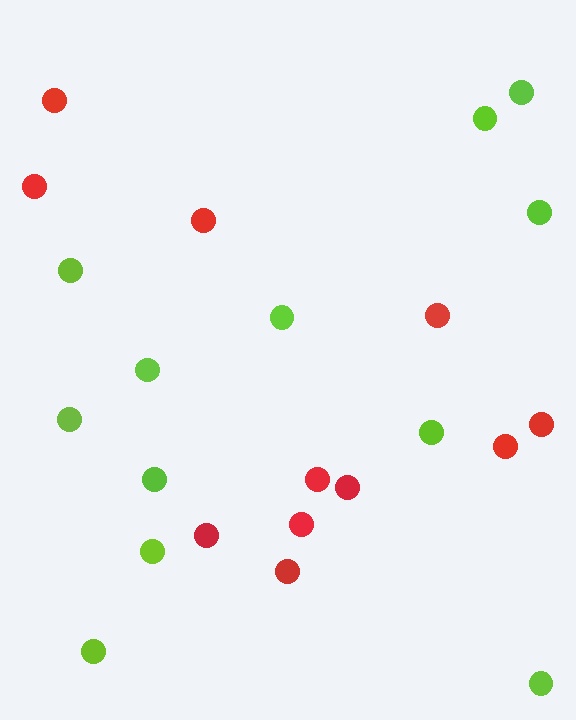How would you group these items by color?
There are 2 groups: one group of lime circles (12) and one group of red circles (11).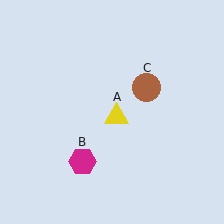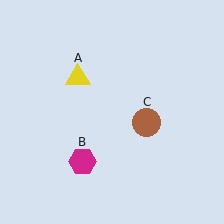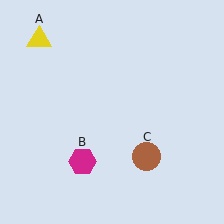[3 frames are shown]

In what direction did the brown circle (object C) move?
The brown circle (object C) moved down.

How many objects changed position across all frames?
2 objects changed position: yellow triangle (object A), brown circle (object C).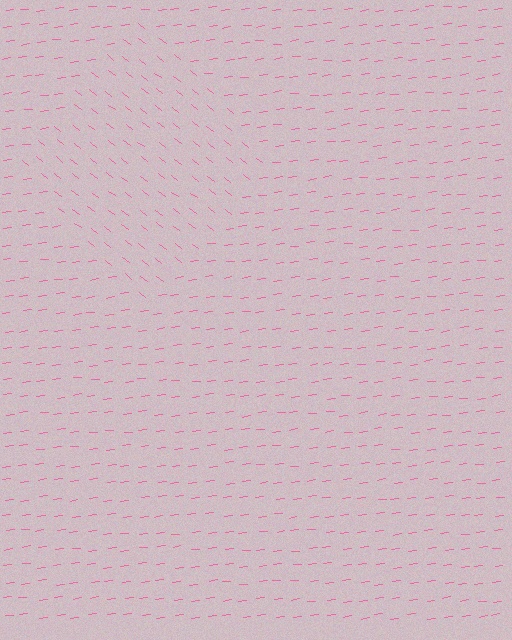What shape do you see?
I see a diamond.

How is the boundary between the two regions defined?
The boundary is defined purely by a change in line orientation (approximately 45 degrees difference). All lines are the same color and thickness.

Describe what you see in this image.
The image is filled with small pink line segments. A diamond region in the image has lines oriented differently from the surrounding lines, creating a visible texture boundary.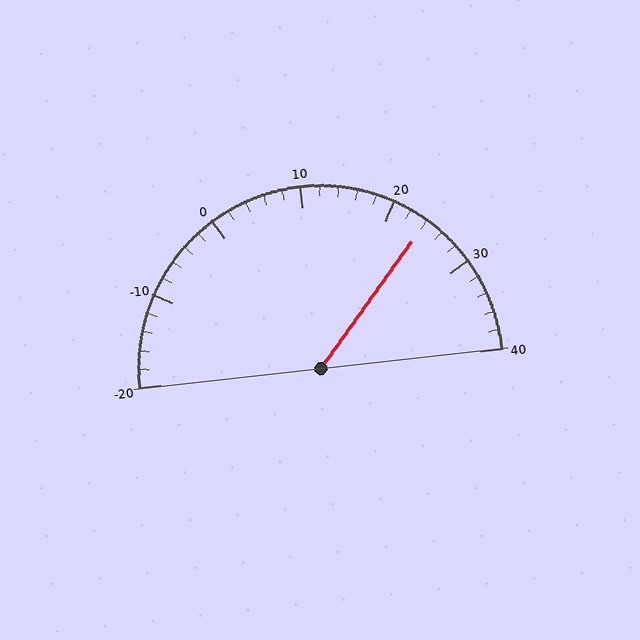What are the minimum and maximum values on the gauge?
The gauge ranges from -20 to 40.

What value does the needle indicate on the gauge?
The needle indicates approximately 24.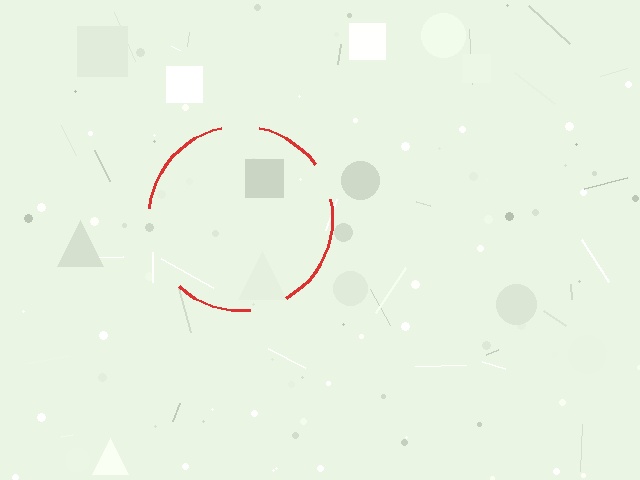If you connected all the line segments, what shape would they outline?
They would outline a circle.